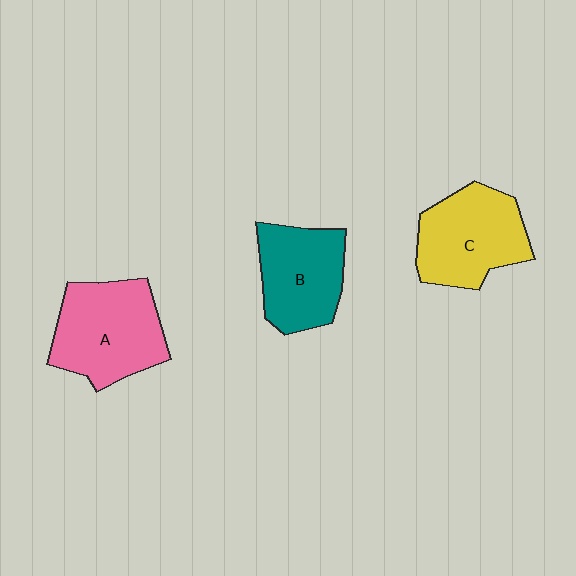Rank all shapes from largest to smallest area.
From largest to smallest: A (pink), C (yellow), B (teal).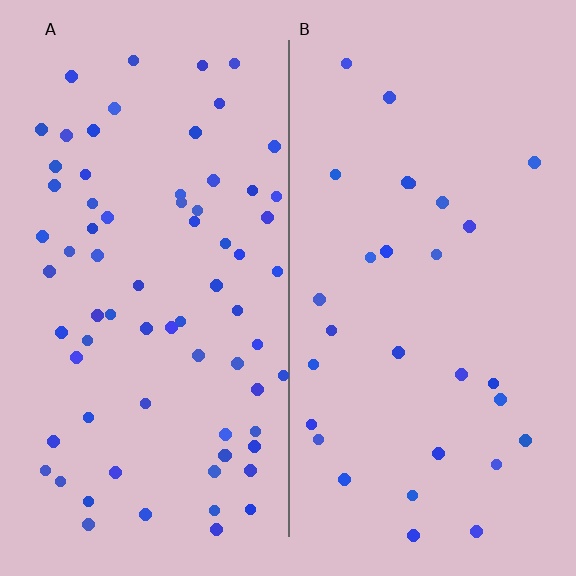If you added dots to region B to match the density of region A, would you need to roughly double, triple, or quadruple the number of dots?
Approximately double.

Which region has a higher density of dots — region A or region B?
A (the left).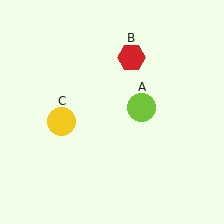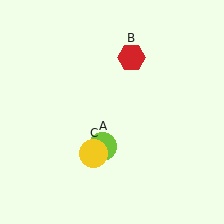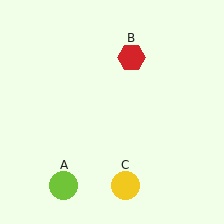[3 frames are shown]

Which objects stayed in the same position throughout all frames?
Red hexagon (object B) remained stationary.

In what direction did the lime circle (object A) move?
The lime circle (object A) moved down and to the left.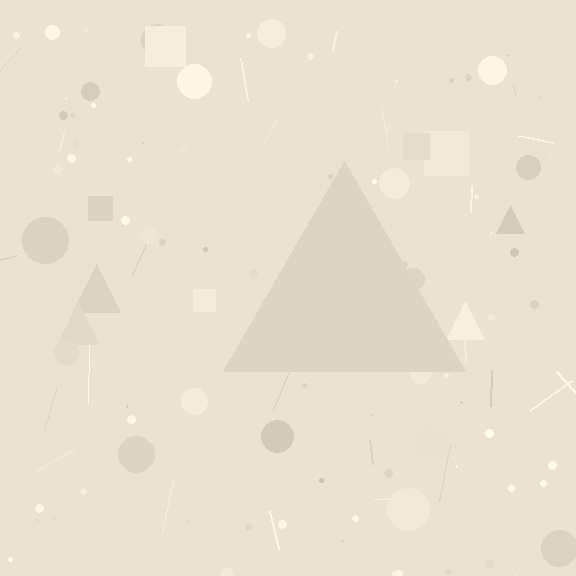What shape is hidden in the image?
A triangle is hidden in the image.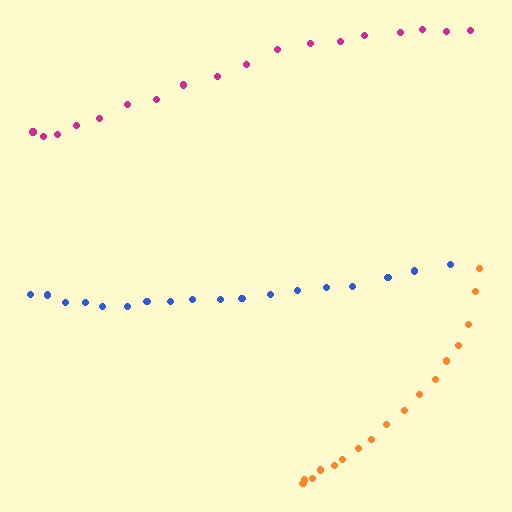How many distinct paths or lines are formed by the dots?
There are 3 distinct paths.